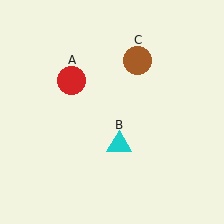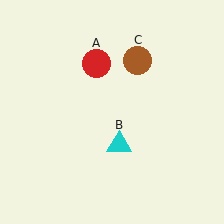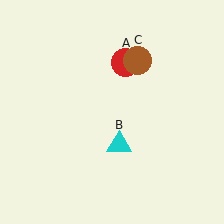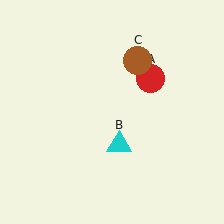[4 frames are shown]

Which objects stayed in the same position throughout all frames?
Cyan triangle (object B) and brown circle (object C) remained stationary.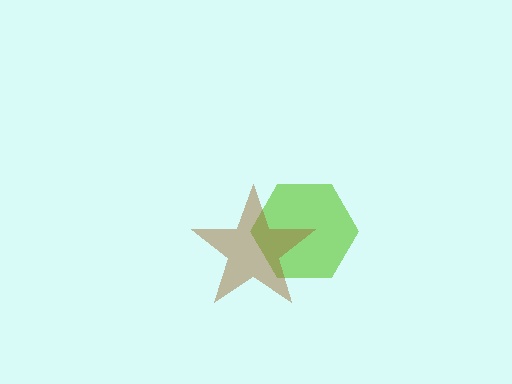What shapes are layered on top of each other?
The layered shapes are: a lime hexagon, a brown star.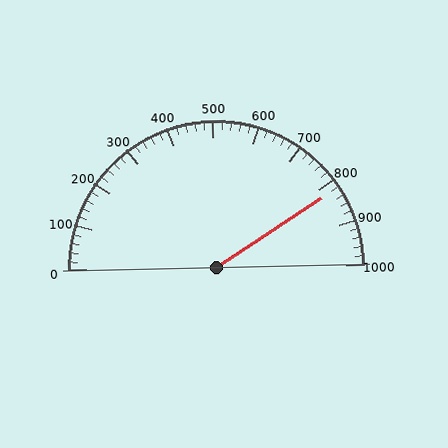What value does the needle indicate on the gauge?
The needle indicates approximately 820.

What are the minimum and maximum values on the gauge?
The gauge ranges from 0 to 1000.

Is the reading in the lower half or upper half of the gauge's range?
The reading is in the upper half of the range (0 to 1000).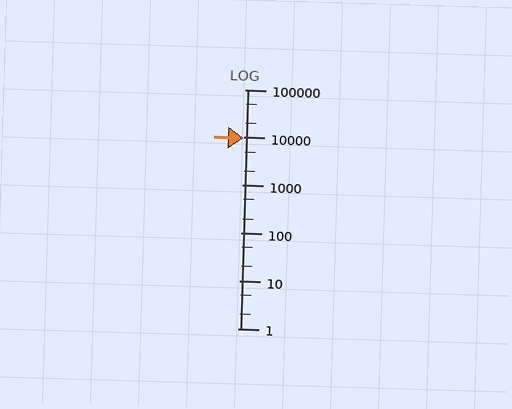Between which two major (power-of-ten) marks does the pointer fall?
The pointer is between 1000 and 10000.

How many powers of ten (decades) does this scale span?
The scale spans 5 decades, from 1 to 100000.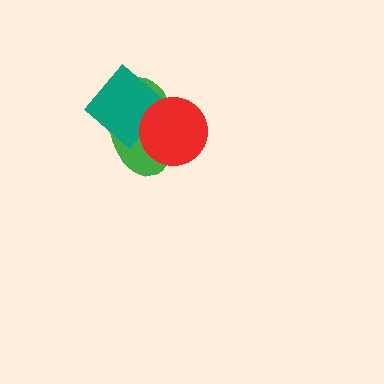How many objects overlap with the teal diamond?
2 objects overlap with the teal diamond.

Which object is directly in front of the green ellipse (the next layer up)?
The teal diamond is directly in front of the green ellipse.